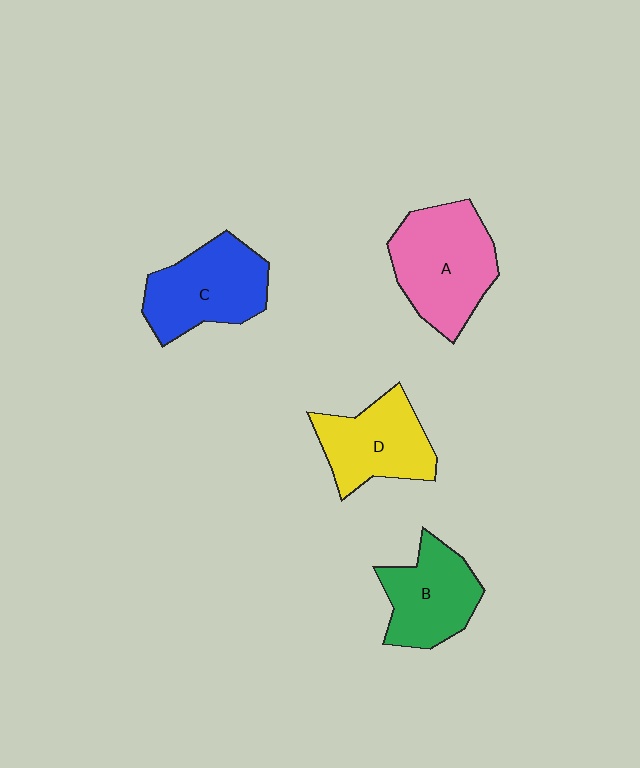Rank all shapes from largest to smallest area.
From largest to smallest: A (pink), C (blue), D (yellow), B (green).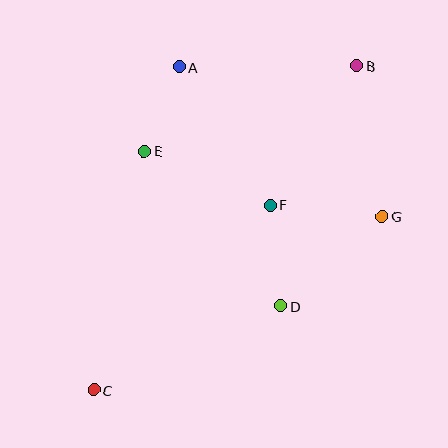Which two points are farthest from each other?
Points B and C are farthest from each other.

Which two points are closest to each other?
Points A and E are closest to each other.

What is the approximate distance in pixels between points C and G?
The distance between C and G is approximately 337 pixels.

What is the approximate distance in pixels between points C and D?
The distance between C and D is approximately 205 pixels.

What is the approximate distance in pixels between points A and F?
The distance between A and F is approximately 165 pixels.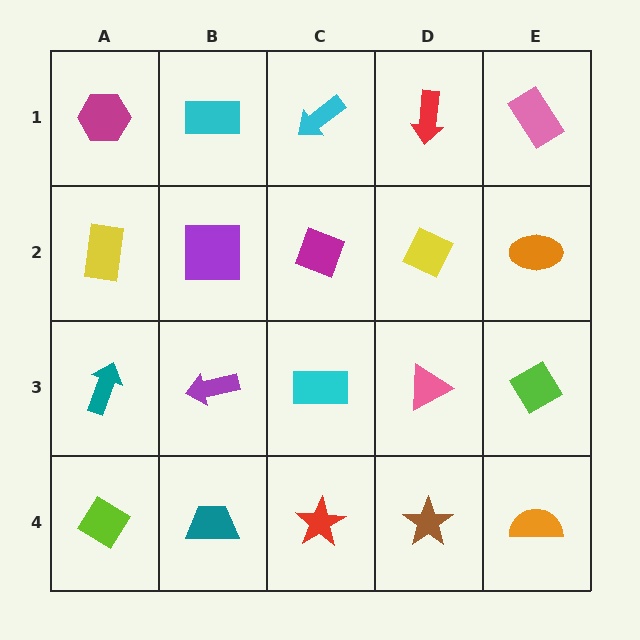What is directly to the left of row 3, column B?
A teal arrow.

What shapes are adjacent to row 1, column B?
A purple square (row 2, column B), a magenta hexagon (row 1, column A), a cyan arrow (row 1, column C).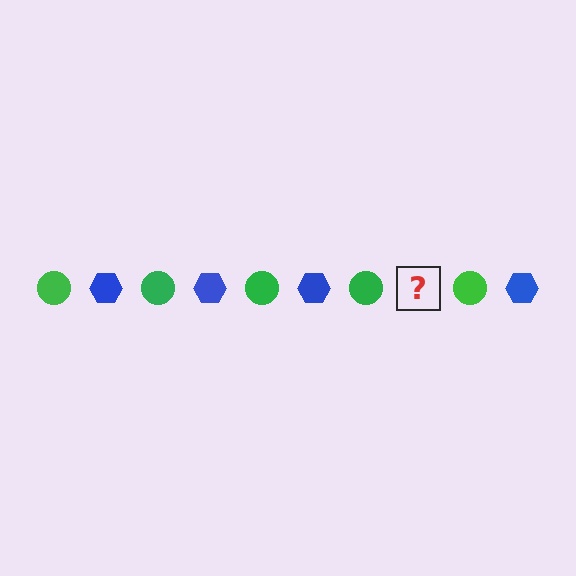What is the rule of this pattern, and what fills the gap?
The rule is that the pattern alternates between green circle and blue hexagon. The gap should be filled with a blue hexagon.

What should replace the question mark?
The question mark should be replaced with a blue hexagon.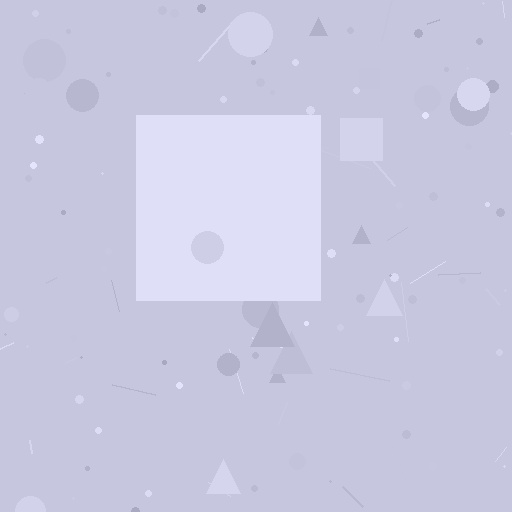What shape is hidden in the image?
A square is hidden in the image.